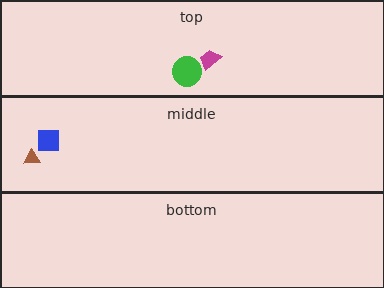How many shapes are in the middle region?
2.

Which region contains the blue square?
The middle region.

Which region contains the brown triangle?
The middle region.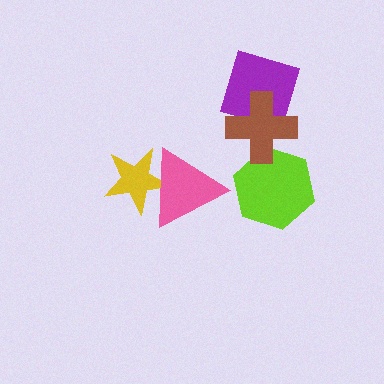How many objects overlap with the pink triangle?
1 object overlaps with the pink triangle.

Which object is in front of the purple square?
The brown cross is in front of the purple square.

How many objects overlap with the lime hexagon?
1 object overlaps with the lime hexagon.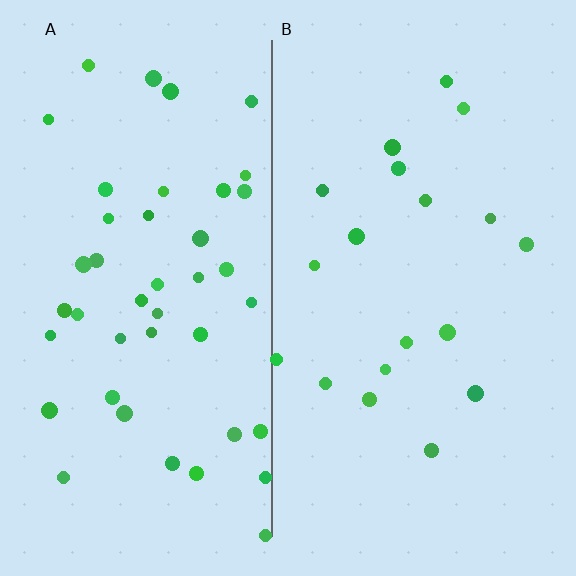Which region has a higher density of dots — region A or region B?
A (the left).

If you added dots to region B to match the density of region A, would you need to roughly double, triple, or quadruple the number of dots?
Approximately double.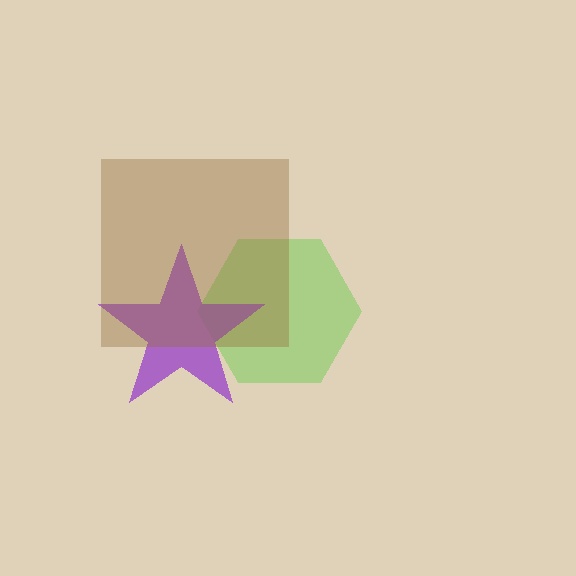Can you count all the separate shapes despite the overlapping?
Yes, there are 3 separate shapes.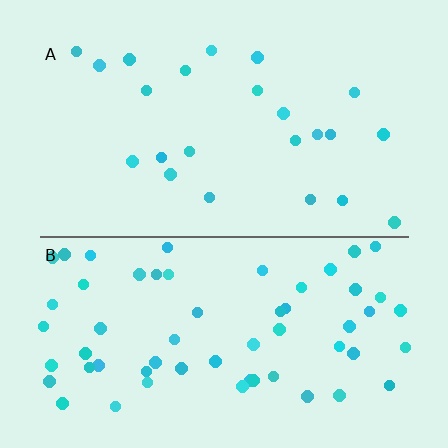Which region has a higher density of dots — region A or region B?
B (the bottom).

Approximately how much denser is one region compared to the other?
Approximately 2.6× — region B over region A.